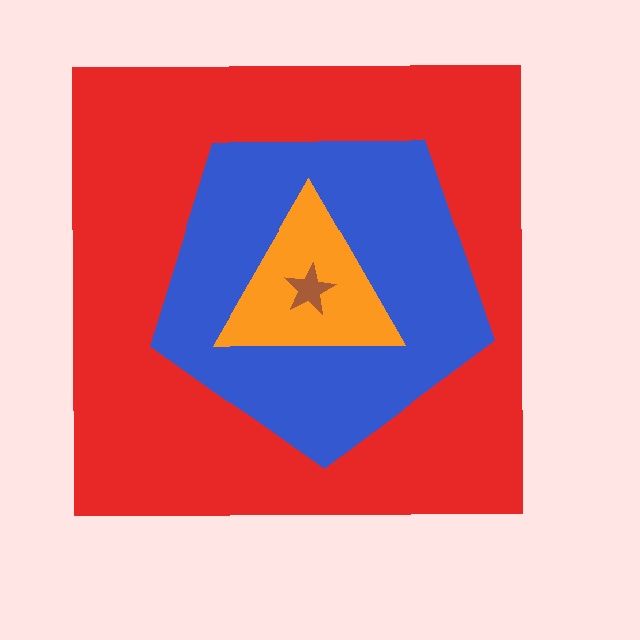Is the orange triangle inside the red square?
Yes.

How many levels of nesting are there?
4.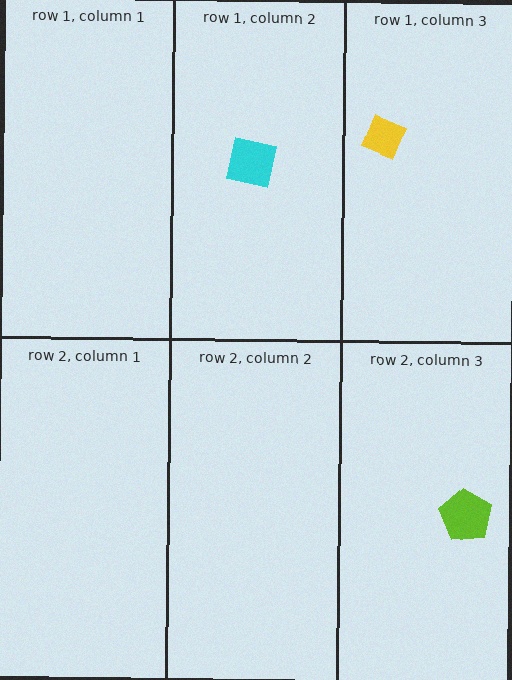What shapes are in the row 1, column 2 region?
The cyan square.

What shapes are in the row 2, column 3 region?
The lime pentagon.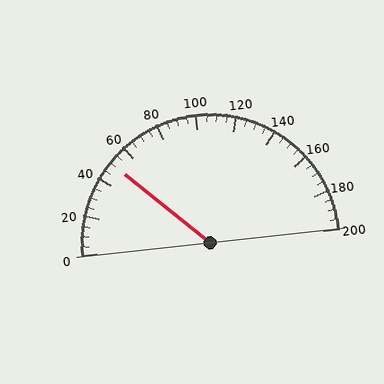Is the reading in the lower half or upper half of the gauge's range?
The reading is in the lower half of the range (0 to 200).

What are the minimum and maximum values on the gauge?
The gauge ranges from 0 to 200.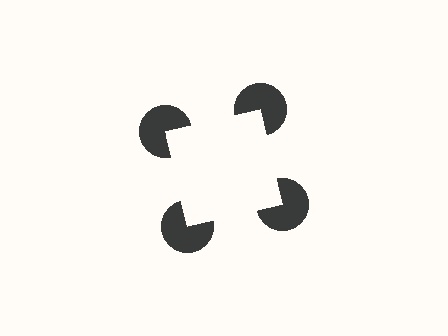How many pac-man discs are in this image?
There are 4 — one at each vertex of the illusory square.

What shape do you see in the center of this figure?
An illusory square — its edges are inferred from the aligned wedge cuts in the pac-man discs, not physically drawn.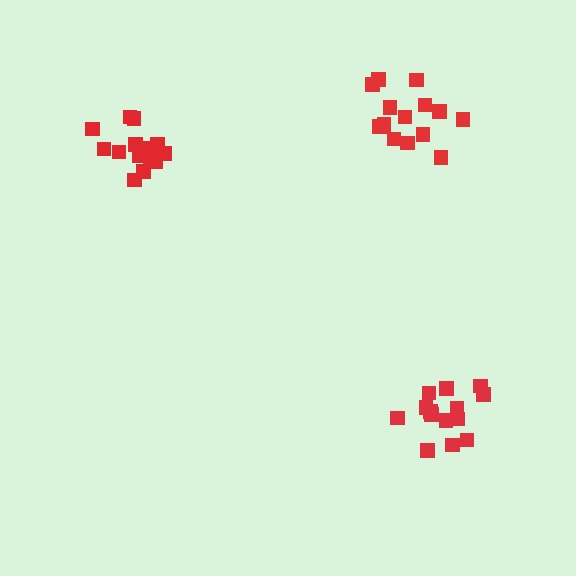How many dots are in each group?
Group 1: 15 dots, Group 2: 14 dots, Group 3: 15 dots (44 total).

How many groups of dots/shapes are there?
There are 3 groups.